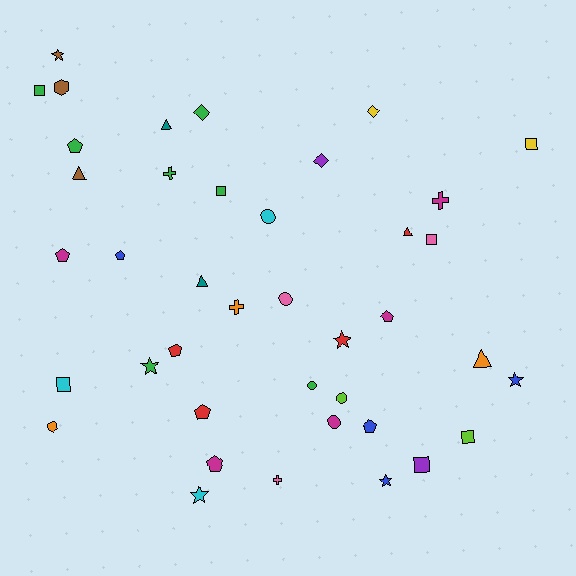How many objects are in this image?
There are 40 objects.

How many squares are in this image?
There are 7 squares.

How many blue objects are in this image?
There are 4 blue objects.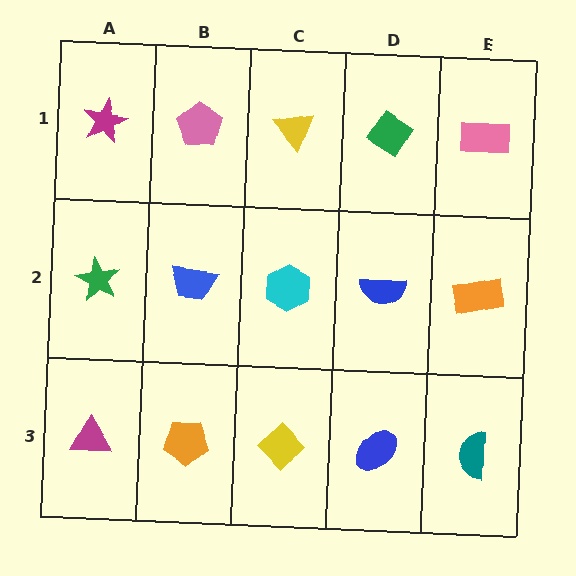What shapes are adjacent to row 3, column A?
A green star (row 2, column A), an orange pentagon (row 3, column B).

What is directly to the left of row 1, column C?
A pink pentagon.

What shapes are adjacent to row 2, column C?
A yellow triangle (row 1, column C), a yellow diamond (row 3, column C), a blue trapezoid (row 2, column B), a blue semicircle (row 2, column D).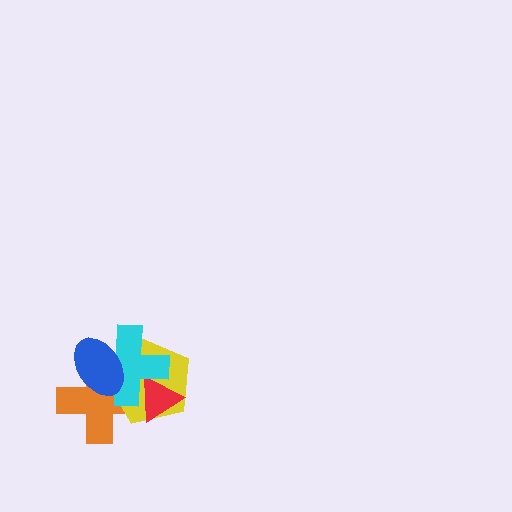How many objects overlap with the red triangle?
3 objects overlap with the red triangle.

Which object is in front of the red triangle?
The cyan cross is in front of the red triangle.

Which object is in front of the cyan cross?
The blue ellipse is in front of the cyan cross.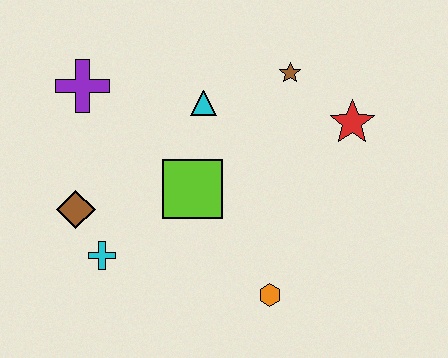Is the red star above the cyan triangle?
No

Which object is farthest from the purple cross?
The orange hexagon is farthest from the purple cross.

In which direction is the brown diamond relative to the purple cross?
The brown diamond is below the purple cross.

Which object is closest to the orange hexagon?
The lime square is closest to the orange hexagon.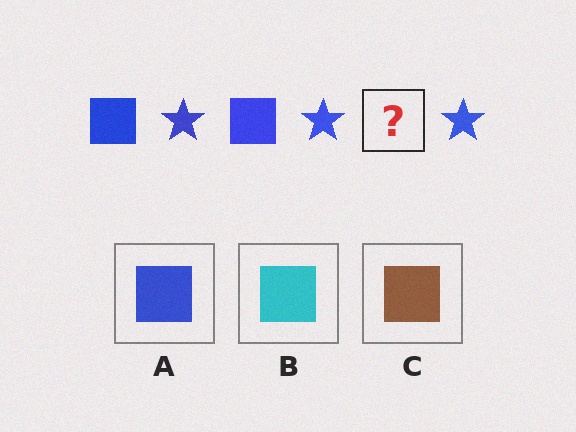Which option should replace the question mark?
Option A.